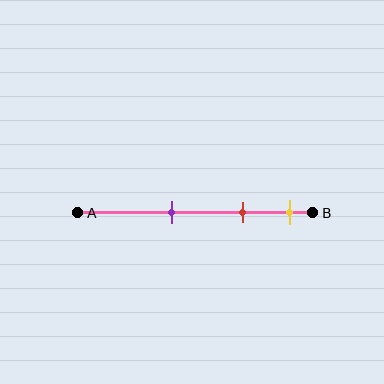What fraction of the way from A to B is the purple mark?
The purple mark is approximately 40% (0.4) of the way from A to B.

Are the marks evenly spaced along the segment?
Yes, the marks are approximately evenly spaced.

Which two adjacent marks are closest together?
The red and yellow marks are the closest adjacent pair.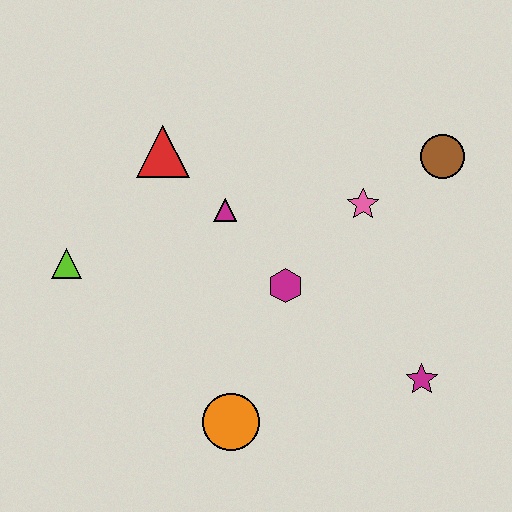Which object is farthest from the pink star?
The lime triangle is farthest from the pink star.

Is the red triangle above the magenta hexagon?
Yes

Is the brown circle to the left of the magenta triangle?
No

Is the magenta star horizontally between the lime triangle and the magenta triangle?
No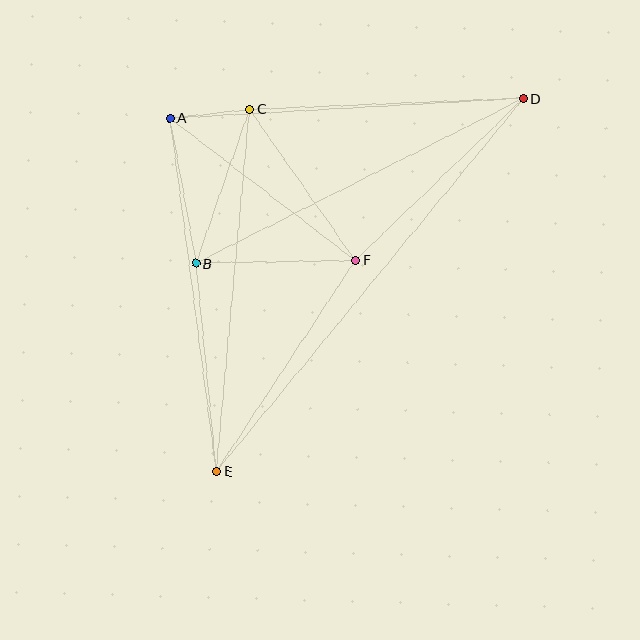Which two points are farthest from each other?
Points D and E are farthest from each other.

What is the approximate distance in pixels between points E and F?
The distance between E and F is approximately 253 pixels.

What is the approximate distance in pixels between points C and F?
The distance between C and F is approximately 184 pixels.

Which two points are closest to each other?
Points A and C are closest to each other.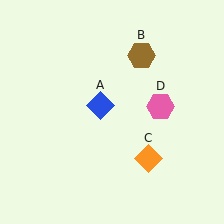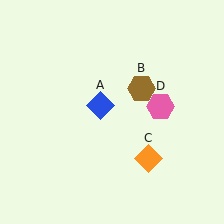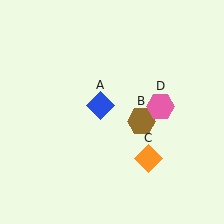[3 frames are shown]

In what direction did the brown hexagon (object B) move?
The brown hexagon (object B) moved down.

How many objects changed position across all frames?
1 object changed position: brown hexagon (object B).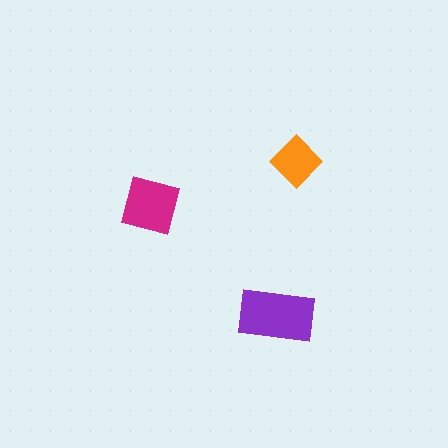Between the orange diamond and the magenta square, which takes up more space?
The magenta square.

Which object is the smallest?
The orange diamond.